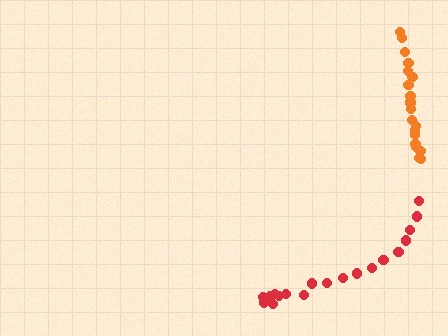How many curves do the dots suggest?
There are 2 distinct paths.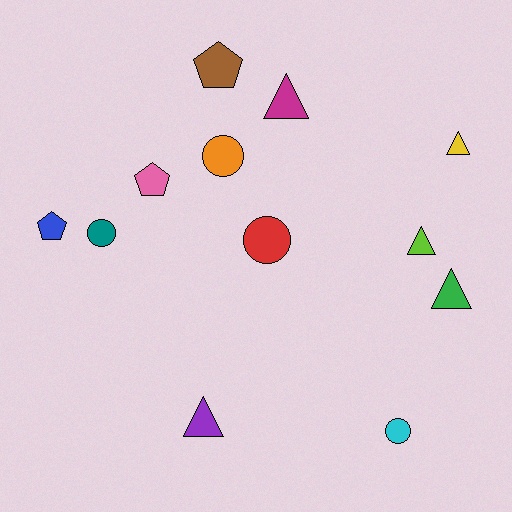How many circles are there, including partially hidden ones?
There are 4 circles.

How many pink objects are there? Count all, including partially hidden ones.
There is 1 pink object.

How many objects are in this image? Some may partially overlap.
There are 12 objects.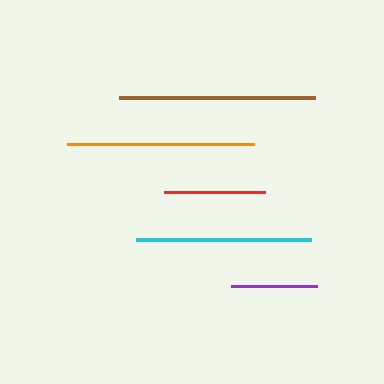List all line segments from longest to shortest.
From longest to shortest: brown, orange, cyan, red, purple.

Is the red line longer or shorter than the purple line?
The red line is longer than the purple line.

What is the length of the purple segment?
The purple segment is approximately 86 pixels long.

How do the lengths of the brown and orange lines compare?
The brown and orange lines are approximately the same length.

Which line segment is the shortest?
The purple line is the shortest at approximately 86 pixels.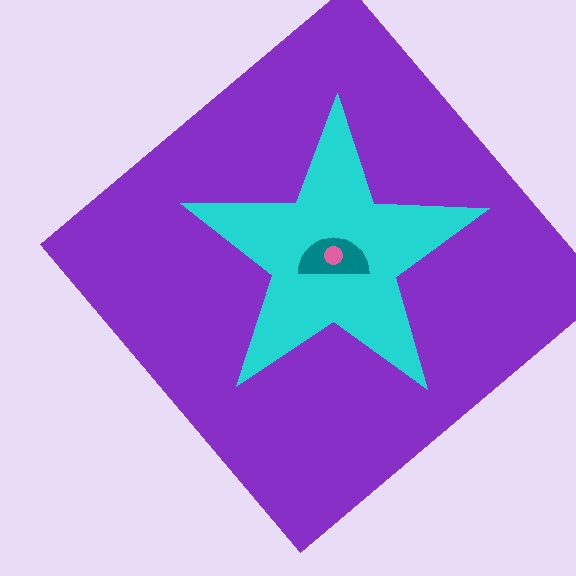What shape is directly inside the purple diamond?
The cyan star.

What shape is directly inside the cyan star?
The teal semicircle.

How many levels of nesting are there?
4.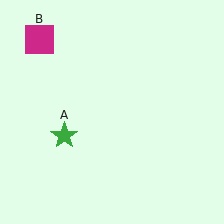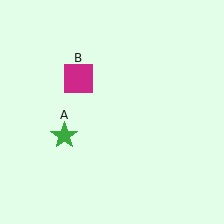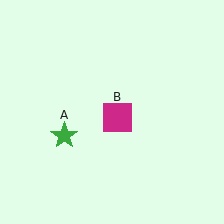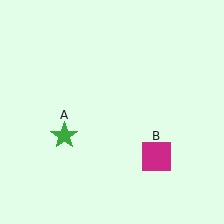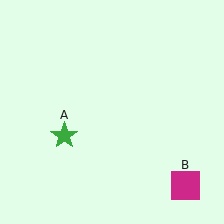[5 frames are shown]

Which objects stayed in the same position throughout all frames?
Green star (object A) remained stationary.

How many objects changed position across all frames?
1 object changed position: magenta square (object B).